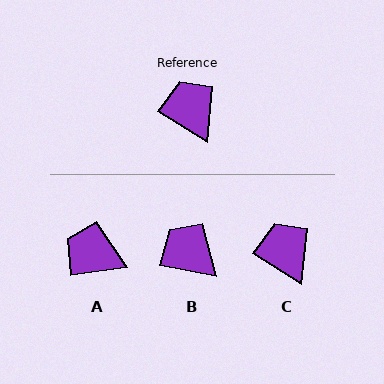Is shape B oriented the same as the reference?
No, it is off by about 21 degrees.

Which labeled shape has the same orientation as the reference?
C.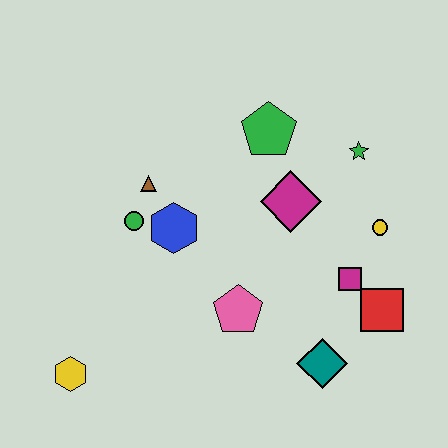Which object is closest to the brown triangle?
The green circle is closest to the brown triangle.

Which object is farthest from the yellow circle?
The yellow hexagon is farthest from the yellow circle.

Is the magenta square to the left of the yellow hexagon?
No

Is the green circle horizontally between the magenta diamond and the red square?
No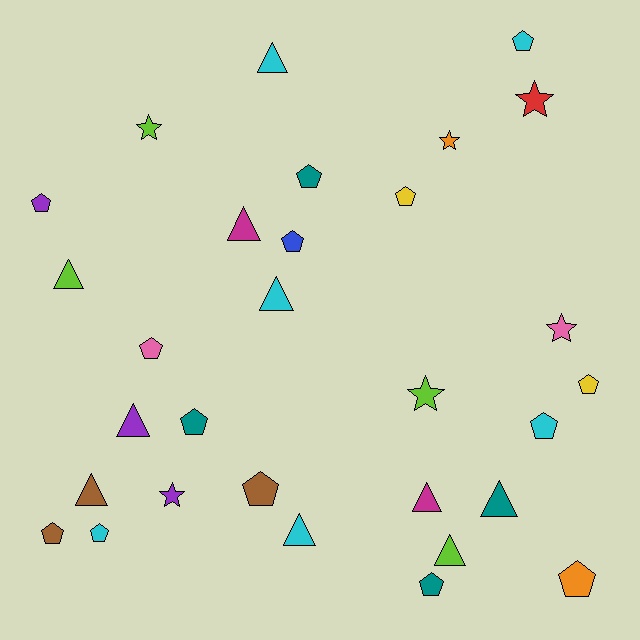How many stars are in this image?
There are 6 stars.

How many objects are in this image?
There are 30 objects.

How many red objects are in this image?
There is 1 red object.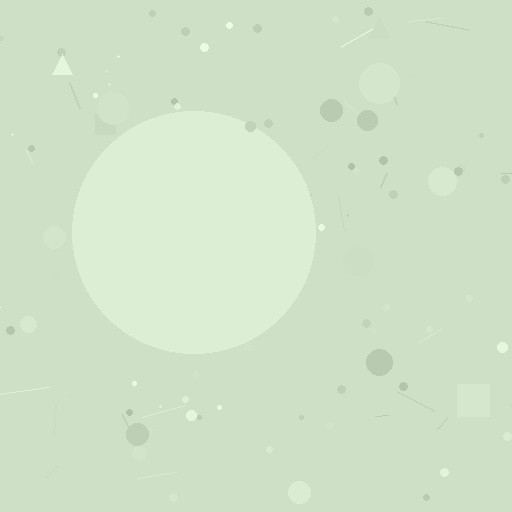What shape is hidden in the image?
A circle is hidden in the image.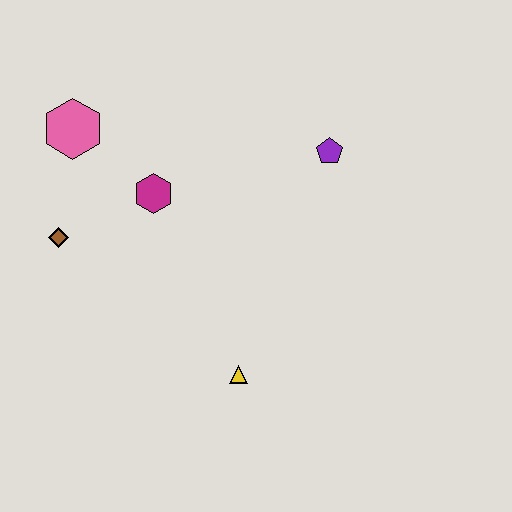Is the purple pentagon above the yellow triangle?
Yes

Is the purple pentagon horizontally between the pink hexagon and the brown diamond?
No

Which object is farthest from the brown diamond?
The purple pentagon is farthest from the brown diamond.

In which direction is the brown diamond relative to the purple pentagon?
The brown diamond is to the left of the purple pentagon.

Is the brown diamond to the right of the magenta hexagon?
No